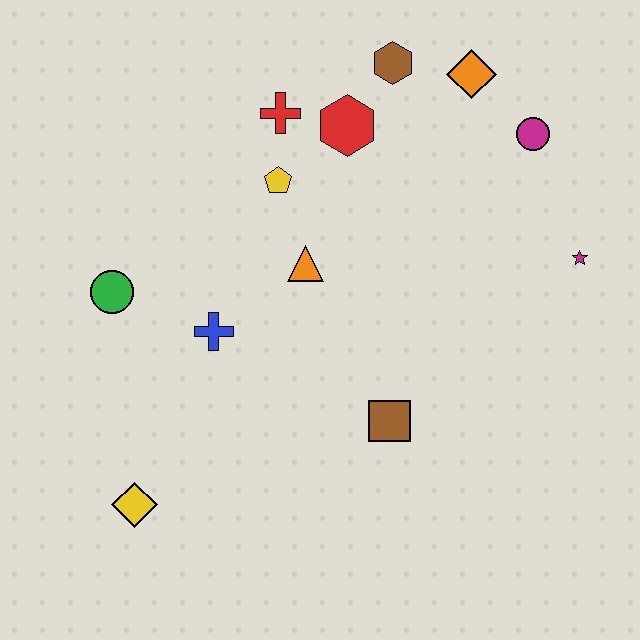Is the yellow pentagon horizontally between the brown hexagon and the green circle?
Yes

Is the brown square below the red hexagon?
Yes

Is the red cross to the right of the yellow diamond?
Yes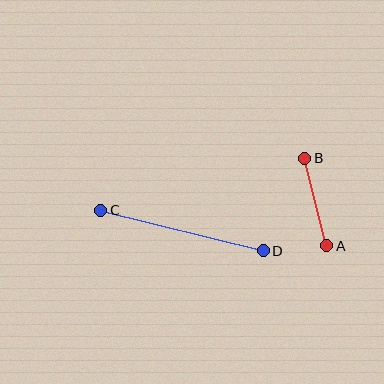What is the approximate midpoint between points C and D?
The midpoint is at approximately (182, 231) pixels.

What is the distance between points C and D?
The distance is approximately 168 pixels.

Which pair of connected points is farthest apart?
Points C and D are farthest apart.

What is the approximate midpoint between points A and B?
The midpoint is at approximately (316, 202) pixels.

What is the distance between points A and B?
The distance is approximately 90 pixels.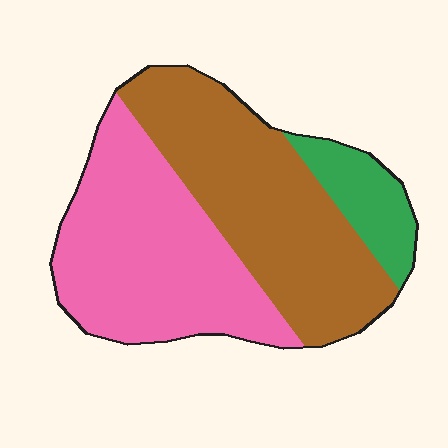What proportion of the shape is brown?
Brown takes up between a third and a half of the shape.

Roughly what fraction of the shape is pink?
Pink takes up about two fifths (2/5) of the shape.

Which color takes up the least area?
Green, at roughly 10%.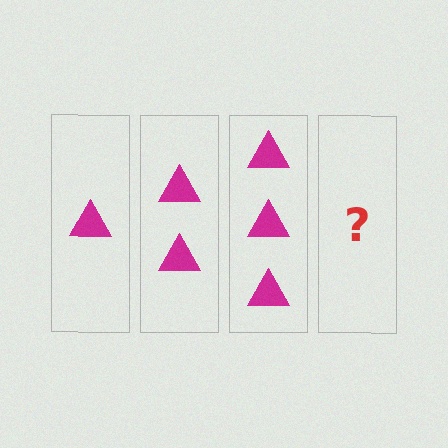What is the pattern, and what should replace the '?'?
The pattern is that each step adds one more triangle. The '?' should be 4 triangles.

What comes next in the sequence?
The next element should be 4 triangles.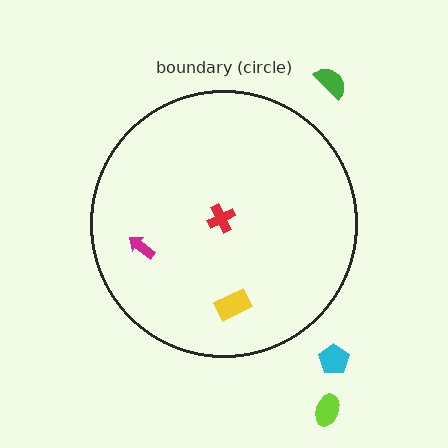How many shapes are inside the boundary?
3 inside, 3 outside.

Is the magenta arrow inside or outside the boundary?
Inside.